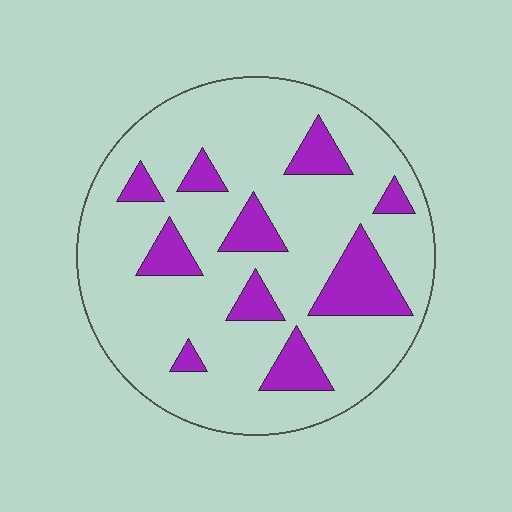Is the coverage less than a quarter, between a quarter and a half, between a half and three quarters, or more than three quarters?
Less than a quarter.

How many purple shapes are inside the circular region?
10.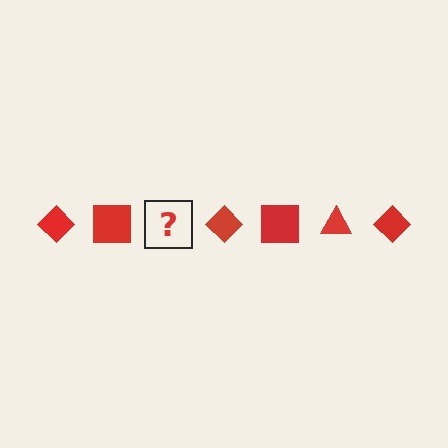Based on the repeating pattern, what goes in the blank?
The blank should be a red triangle.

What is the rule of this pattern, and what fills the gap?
The rule is that the pattern cycles through diamond, square, triangle shapes in red. The gap should be filled with a red triangle.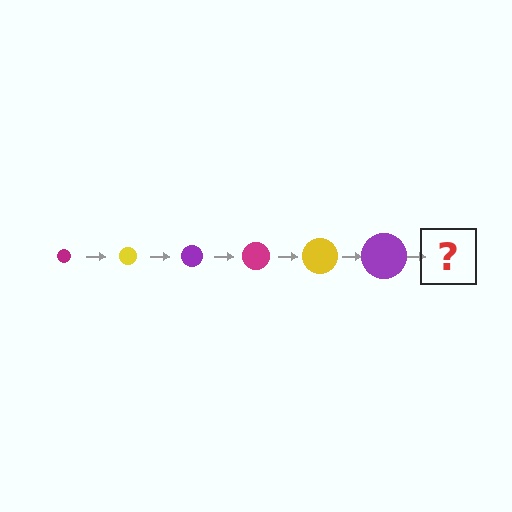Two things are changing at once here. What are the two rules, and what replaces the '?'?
The two rules are that the circle grows larger each step and the color cycles through magenta, yellow, and purple. The '?' should be a magenta circle, larger than the previous one.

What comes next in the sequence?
The next element should be a magenta circle, larger than the previous one.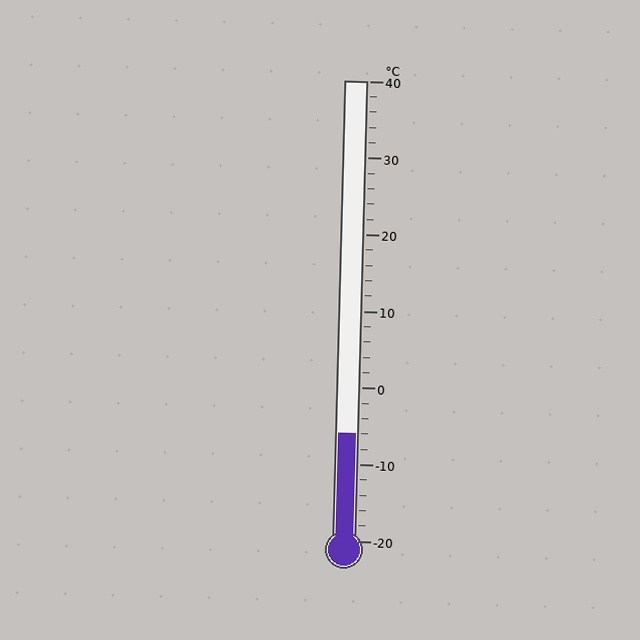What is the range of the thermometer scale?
The thermometer scale ranges from -20°C to 40°C.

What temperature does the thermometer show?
The thermometer shows approximately -6°C.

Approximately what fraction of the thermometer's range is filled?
The thermometer is filled to approximately 25% of its range.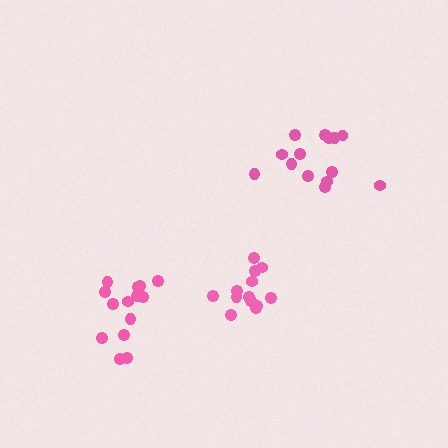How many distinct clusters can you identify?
There are 3 distinct clusters.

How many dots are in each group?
Group 1: 14 dots, Group 2: 14 dots, Group 3: 13 dots (41 total).